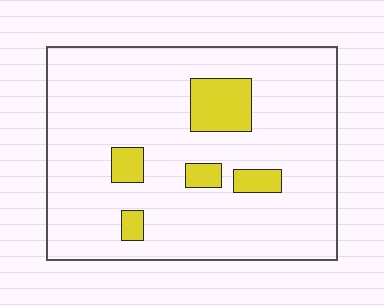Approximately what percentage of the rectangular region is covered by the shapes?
Approximately 10%.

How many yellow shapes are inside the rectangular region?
5.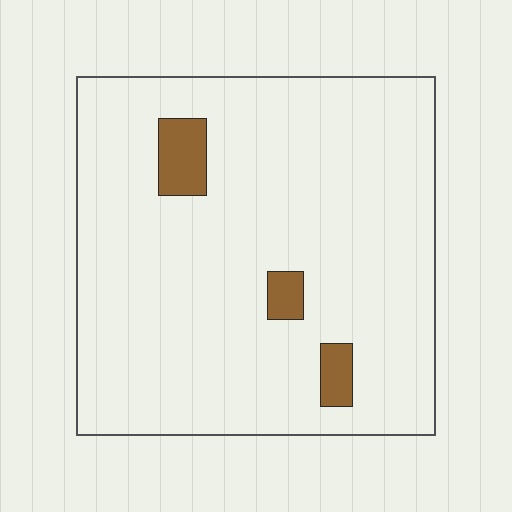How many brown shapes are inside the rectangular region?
3.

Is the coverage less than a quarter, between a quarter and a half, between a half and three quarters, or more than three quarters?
Less than a quarter.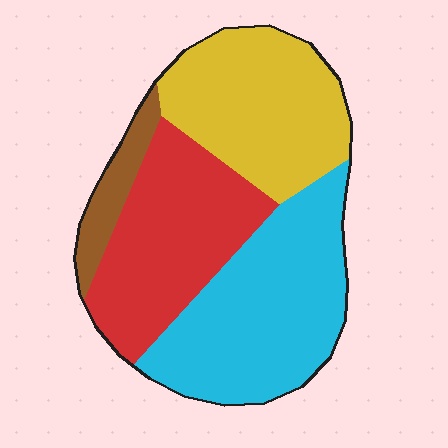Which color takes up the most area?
Cyan, at roughly 35%.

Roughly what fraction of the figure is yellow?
Yellow covers around 30% of the figure.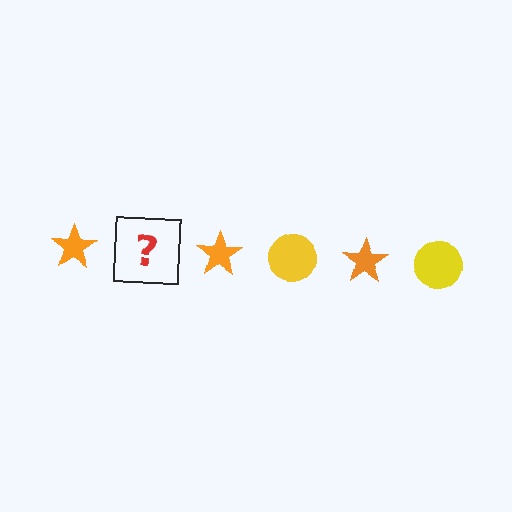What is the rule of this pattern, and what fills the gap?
The rule is that the pattern alternates between orange star and yellow circle. The gap should be filled with a yellow circle.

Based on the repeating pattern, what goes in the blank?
The blank should be a yellow circle.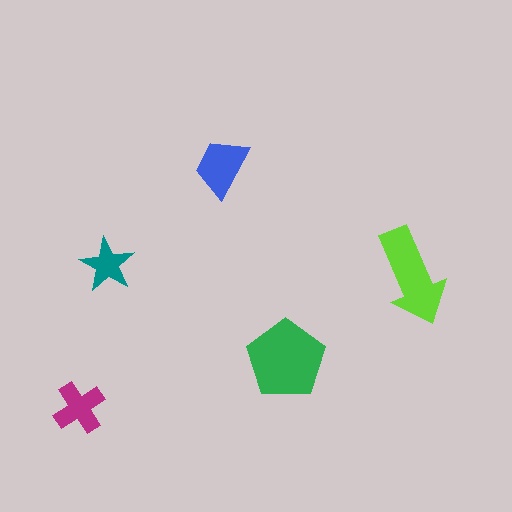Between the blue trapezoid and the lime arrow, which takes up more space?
The lime arrow.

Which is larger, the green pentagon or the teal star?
The green pentagon.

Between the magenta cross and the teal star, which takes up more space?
The magenta cross.